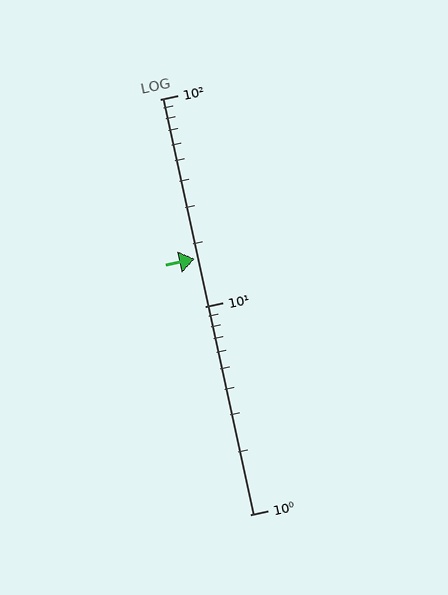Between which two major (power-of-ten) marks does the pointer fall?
The pointer is between 10 and 100.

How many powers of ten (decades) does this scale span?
The scale spans 2 decades, from 1 to 100.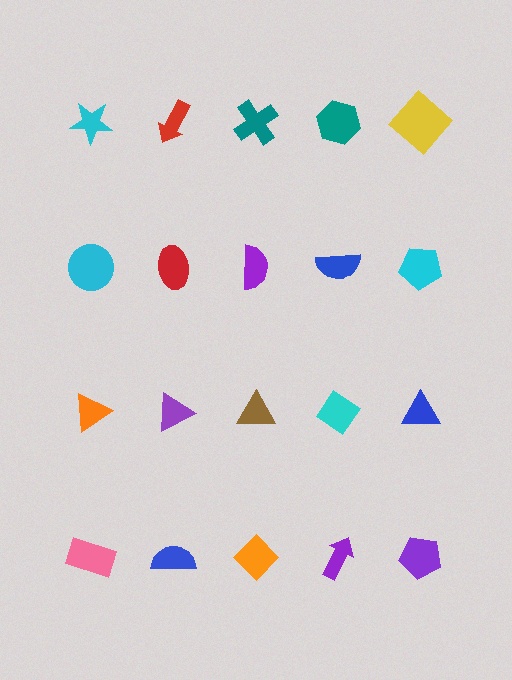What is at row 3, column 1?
An orange triangle.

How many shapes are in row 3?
5 shapes.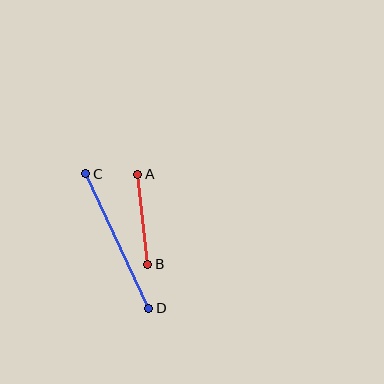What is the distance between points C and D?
The distance is approximately 149 pixels.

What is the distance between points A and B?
The distance is approximately 90 pixels.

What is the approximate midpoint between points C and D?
The midpoint is at approximately (117, 241) pixels.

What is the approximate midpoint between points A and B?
The midpoint is at approximately (143, 219) pixels.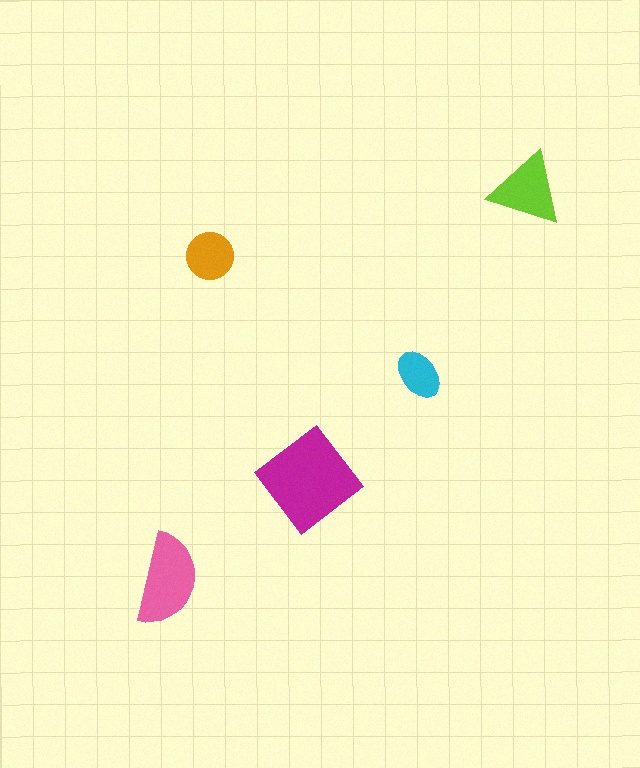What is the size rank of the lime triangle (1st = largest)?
3rd.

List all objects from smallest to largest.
The cyan ellipse, the orange circle, the lime triangle, the pink semicircle, the magenta diamond.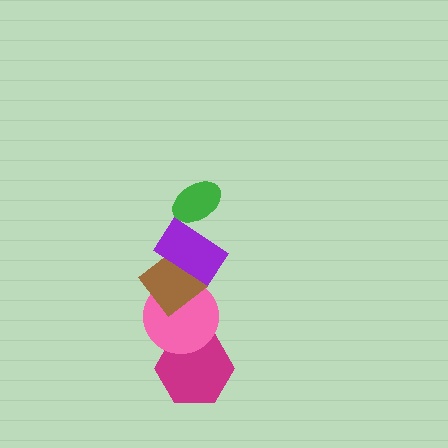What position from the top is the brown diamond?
The brown diamond is 3rd from the top.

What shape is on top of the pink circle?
The brown diamond is on top of the pink circle.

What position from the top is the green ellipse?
The green ellipse is 1st from the top.